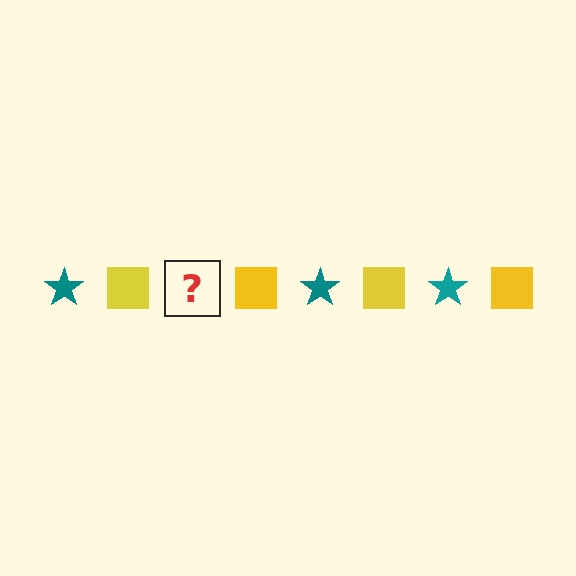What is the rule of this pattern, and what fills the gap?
The rule is that the pattern alternates between teal star and yellow square. The gap should be filled with a teal star.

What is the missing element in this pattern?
The missing element is a teal star.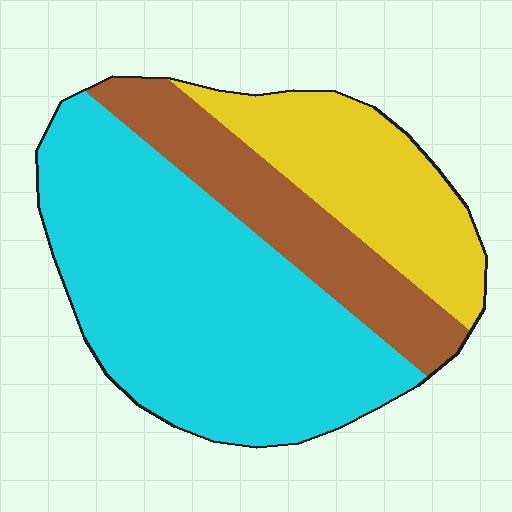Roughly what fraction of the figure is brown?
Brown takes up about one fifth (1/5) of the figure.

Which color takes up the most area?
Cyan, at roughly 55%.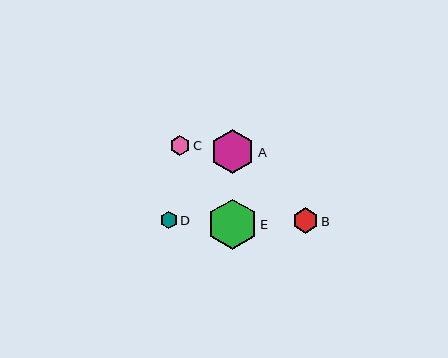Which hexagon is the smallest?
Hexagon D is the smallest with a size of approximately 17 pixels.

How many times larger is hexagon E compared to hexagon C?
Hexagon E is approximately 2.5 times the size of hexagon C.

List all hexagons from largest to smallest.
From largest to smallest: E, A, B, C, D.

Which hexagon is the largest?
Hexagon E is the largest with a size of approximately 50 pixels.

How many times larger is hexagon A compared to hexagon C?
Hexagon A is approximately 2.2 times the size of hexagon C.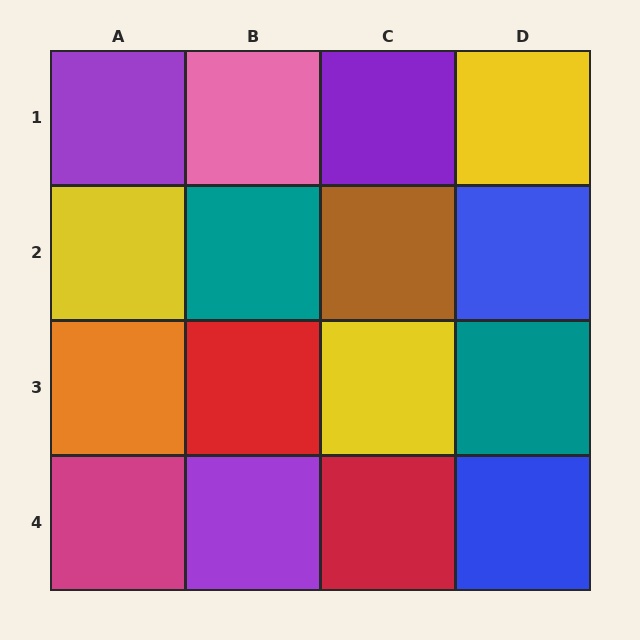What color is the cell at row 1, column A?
Purple.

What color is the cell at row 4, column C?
Red.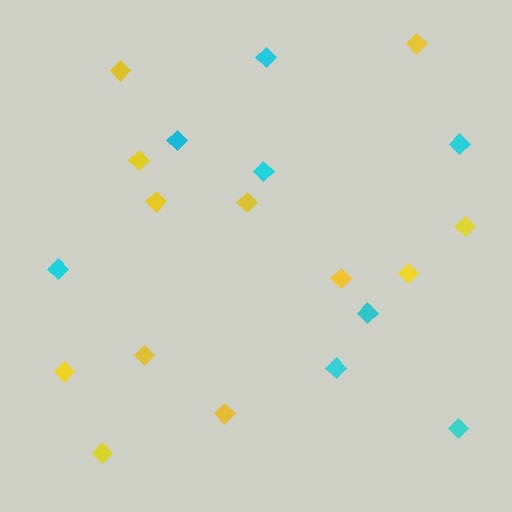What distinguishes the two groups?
There are 2 groups: one group of yellow diamonds (12) and one group of cyan diamonds (8).